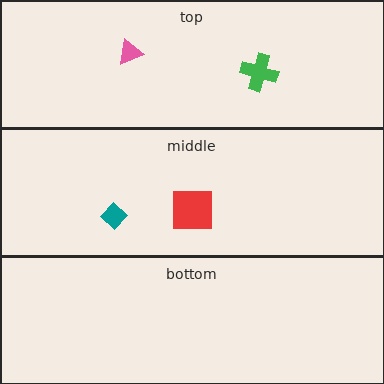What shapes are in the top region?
The green cross, the pink triangle.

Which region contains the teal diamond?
The middle region.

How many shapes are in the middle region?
2.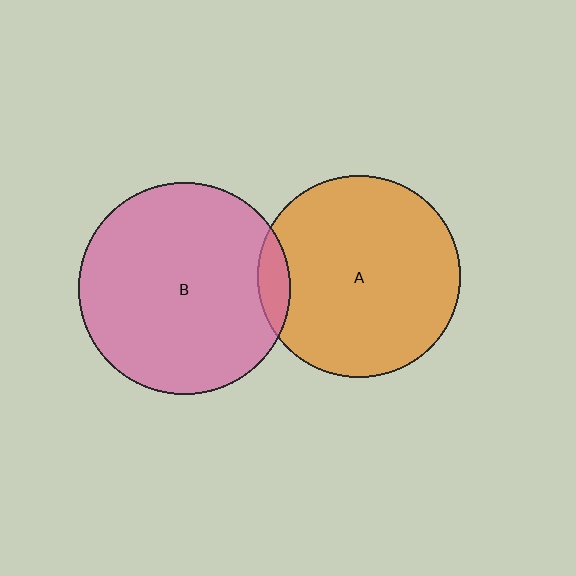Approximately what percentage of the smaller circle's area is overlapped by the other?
Approximately 5%.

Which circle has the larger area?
Circle B (pink).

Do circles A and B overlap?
Yes.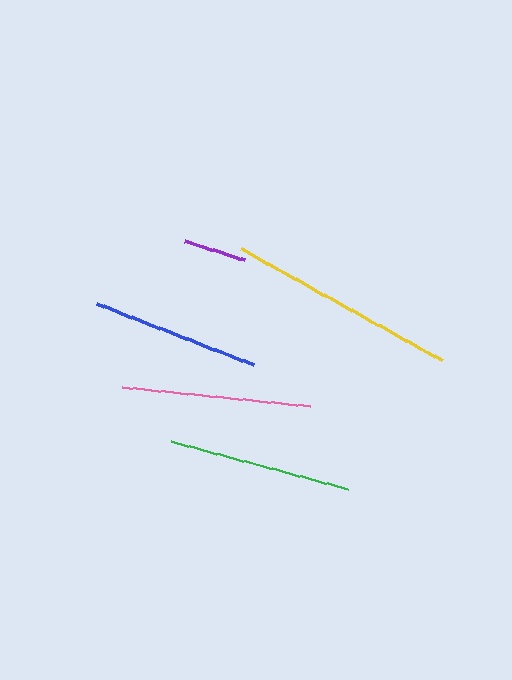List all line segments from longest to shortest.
From longest to shortest: yellow, pink, green, blue, purple.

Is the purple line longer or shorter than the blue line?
The blue line is longer than the purple line.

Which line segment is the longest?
The yellow line is the longest at approximately 230 pixels.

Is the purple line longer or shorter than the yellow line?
The yellow line is longer than the purple line.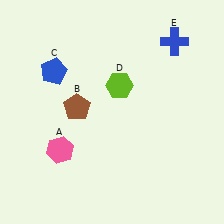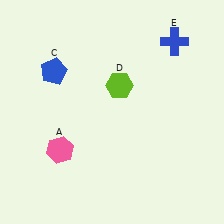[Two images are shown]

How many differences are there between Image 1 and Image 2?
There is 1 difference between the two images.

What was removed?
The brown pentagon (B) was removed in Image 2.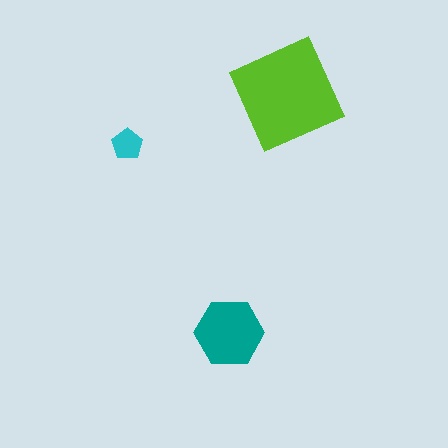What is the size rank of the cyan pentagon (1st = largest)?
3rd.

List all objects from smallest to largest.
The cyan pentagon, the teal hexagon, the lime diamond.